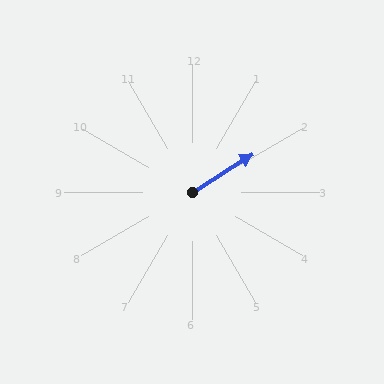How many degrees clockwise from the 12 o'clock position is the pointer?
Approximately 58 degrees.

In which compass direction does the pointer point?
Northeast.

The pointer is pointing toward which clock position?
Roughly 2 o'clock.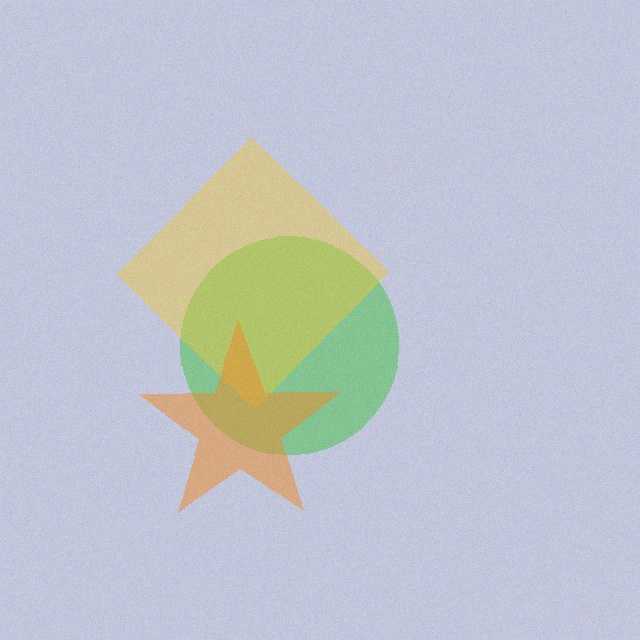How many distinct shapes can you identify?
There are 3 distinct shapes: a green circle, a yellow diamond, an orange star.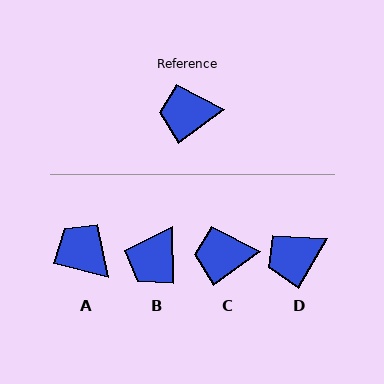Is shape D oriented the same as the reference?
No, it is off by about 24 degrees.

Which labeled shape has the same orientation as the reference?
C.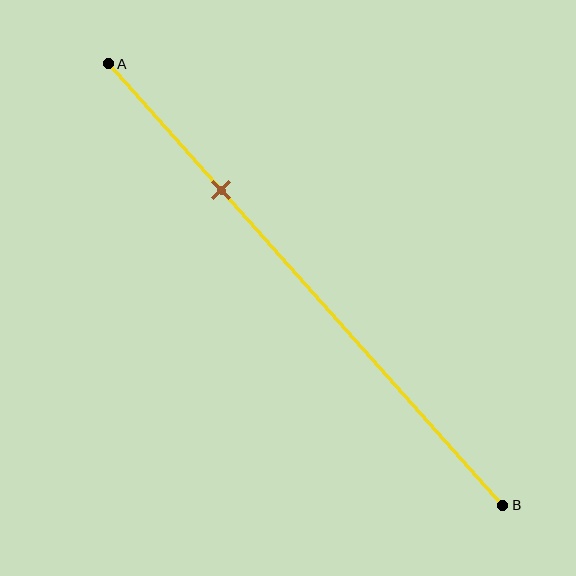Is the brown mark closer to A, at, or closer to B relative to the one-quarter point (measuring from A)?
The brown mark is closer to point B than the one-quarter point of segment AB.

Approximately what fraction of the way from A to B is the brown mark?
The brown mark is approximately 30% of the way from A to B.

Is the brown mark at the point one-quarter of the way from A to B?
No, the mark is at about 30% from A, not at the 25% one-quarter point.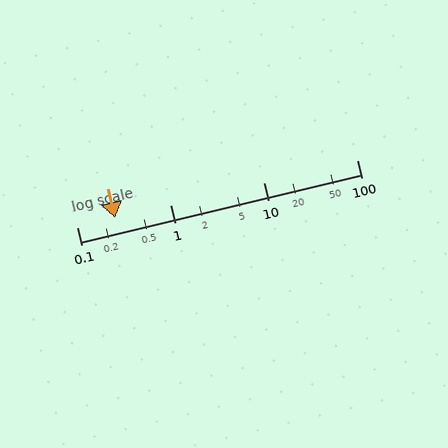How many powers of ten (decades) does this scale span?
The scale spans 3 decades, from 0.1 to 100.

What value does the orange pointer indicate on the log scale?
The pointer indicates approximately 0.26.